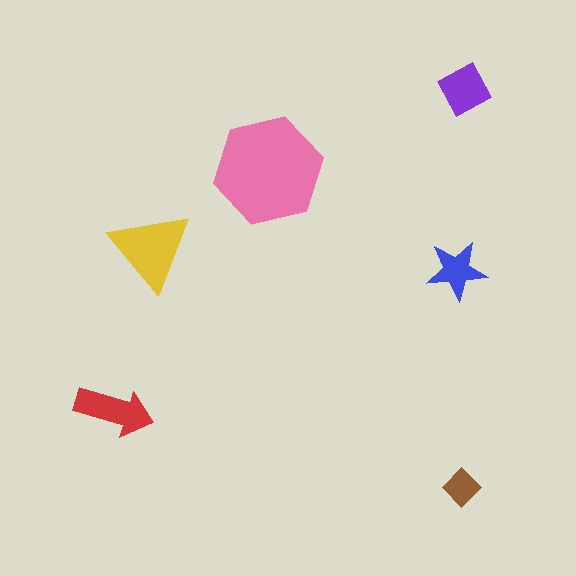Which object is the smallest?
The brown diamond.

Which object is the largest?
The pink hexagon.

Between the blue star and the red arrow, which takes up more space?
The red arrow.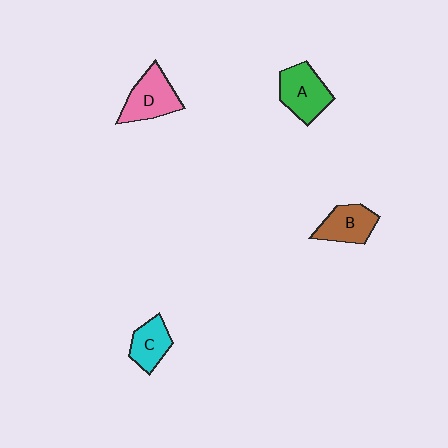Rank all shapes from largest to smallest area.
From largest to smallest: A (green), D (pink), B (brown), C (cyan).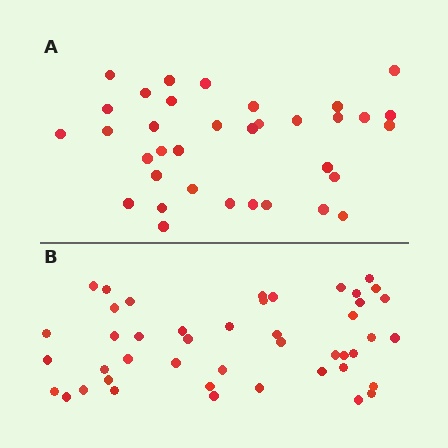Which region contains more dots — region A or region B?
Region B (the bottom region) has more dots.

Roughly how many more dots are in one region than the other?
Region B has roughly 10 or so more dots than region A.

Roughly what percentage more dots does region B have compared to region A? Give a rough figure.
About 30% more.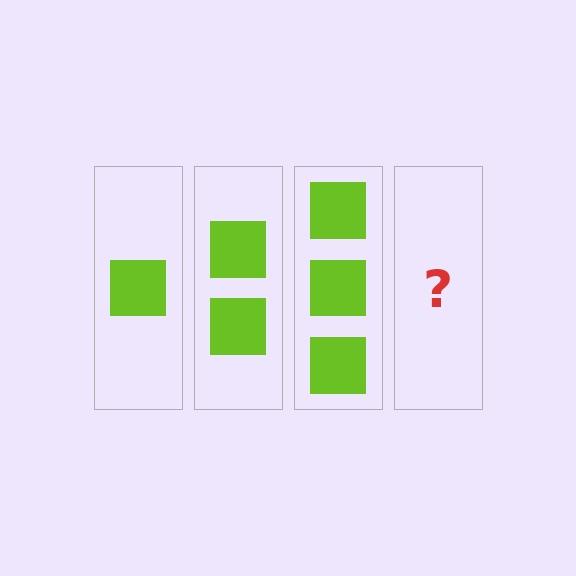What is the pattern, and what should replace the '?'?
The pattern is that each step adds one more square. The '?' should be 4 squares.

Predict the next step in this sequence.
The next step is 4 squares.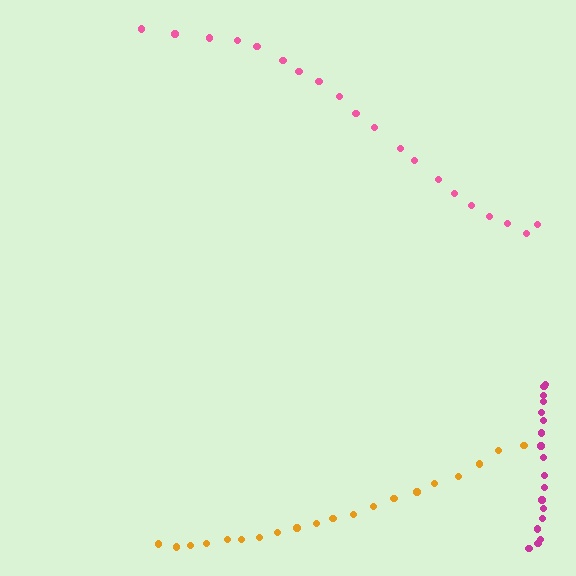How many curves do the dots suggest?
There are 3 distinct paths.